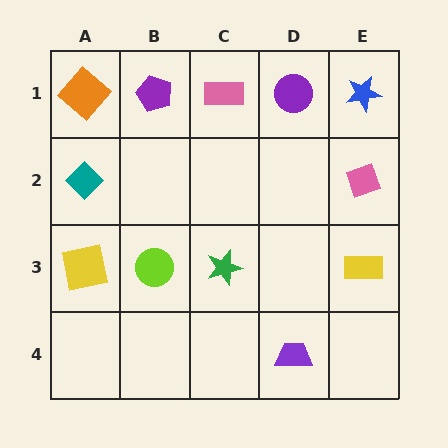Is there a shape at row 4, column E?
No, that cell is empty.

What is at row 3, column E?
A yellow rectangle.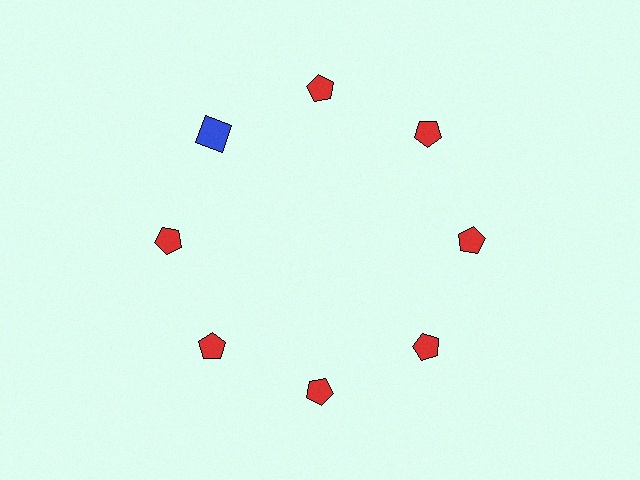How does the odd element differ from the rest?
It differs in both color (blue instead of red) and shape (square instead of pentagon).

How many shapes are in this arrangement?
There are 8 shapes arranged in a ring pattern.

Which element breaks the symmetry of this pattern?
The blue square at roughly the 10 o'clock position breaks the symmetry. All other shapes are red pentagons.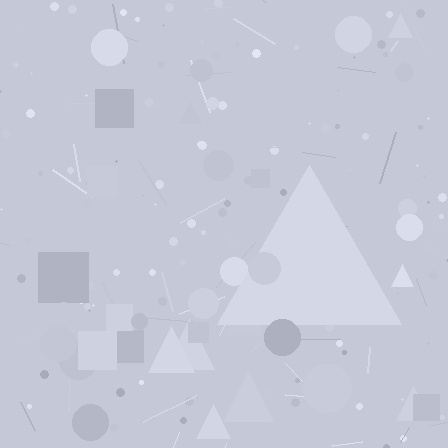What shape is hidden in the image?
A triangle is hidden in the image.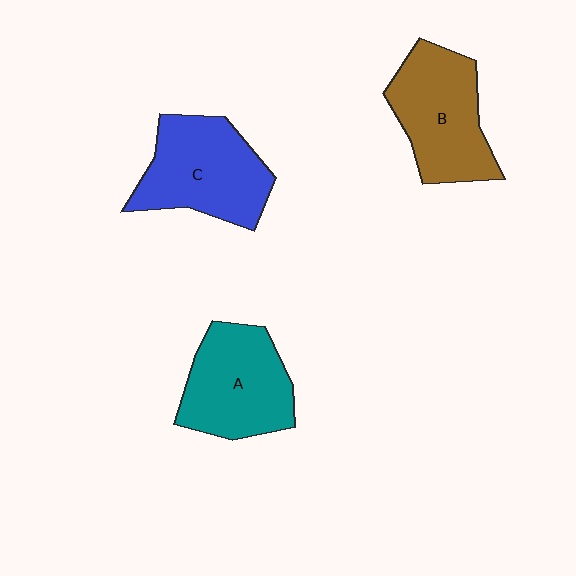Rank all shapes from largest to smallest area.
From largest to smallest: C (blue), B (brown), A (teal).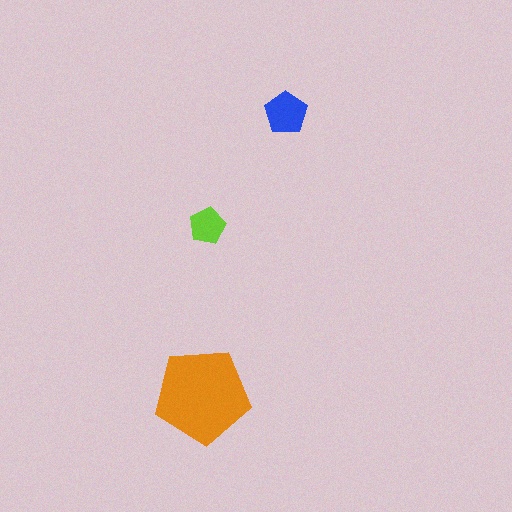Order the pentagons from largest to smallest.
the orange one, the blue one, the lime one.